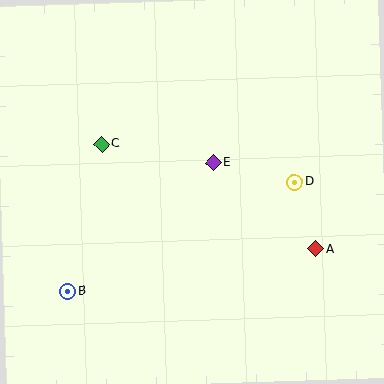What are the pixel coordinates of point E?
Point E is at (213, 162).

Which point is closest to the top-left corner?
Point C is closest to the top-left corner.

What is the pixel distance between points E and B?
The distance between E and B is 195 pixels.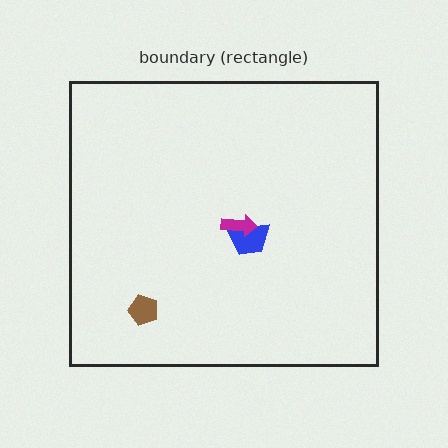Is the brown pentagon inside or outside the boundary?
Inside.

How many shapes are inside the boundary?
3 inside, 0 outside.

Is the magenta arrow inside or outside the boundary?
Inside.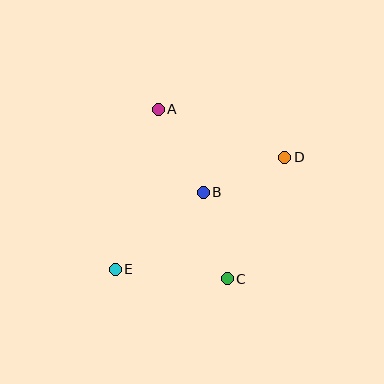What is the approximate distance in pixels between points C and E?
The distance between C and E is approximately 112 pixels.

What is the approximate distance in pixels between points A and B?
The distance between A and B is approximately 94 pixels.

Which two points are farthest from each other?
Points D and E are farthest from each other.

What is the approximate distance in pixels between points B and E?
The distance between B and E is approximately 117 pixels.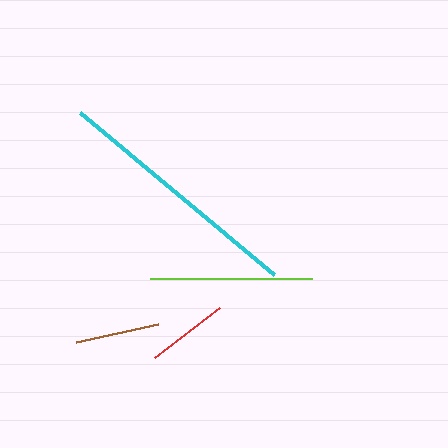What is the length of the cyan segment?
The cyan segment is approximately 253 pixels long.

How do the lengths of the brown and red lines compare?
The brown and red lines are approximately the same length.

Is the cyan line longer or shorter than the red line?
The cyan line is longer than the red line.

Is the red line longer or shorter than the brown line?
The brown line is longer than the red line.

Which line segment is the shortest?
The red line is the shortest at approximately 82 pixels.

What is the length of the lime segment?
The lime segment is approximately 162 pixels long.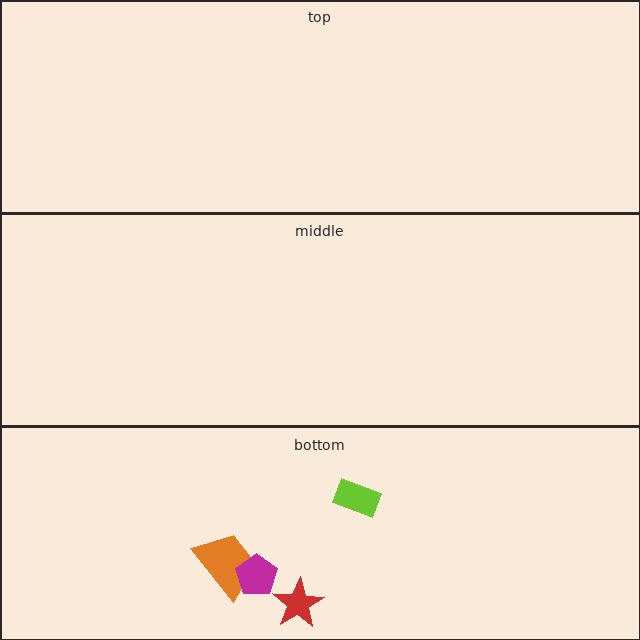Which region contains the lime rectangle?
The bottom region.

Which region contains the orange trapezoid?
The bottom region.